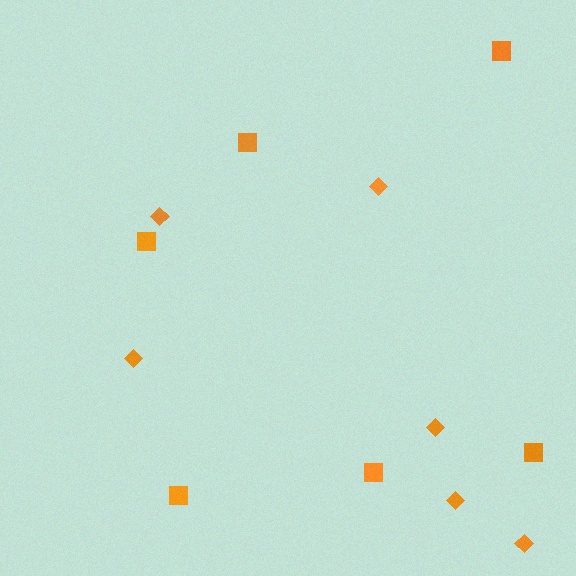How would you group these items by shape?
There are 2 groups: one group of diamonds (6) and one group of squares (6).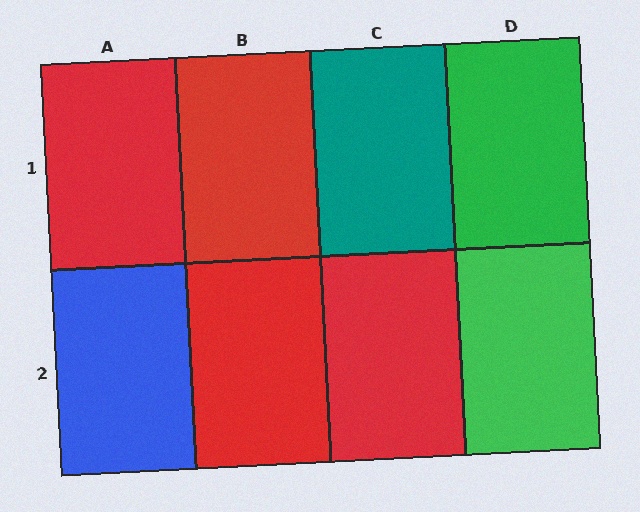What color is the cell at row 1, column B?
Red.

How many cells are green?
2 cells are green.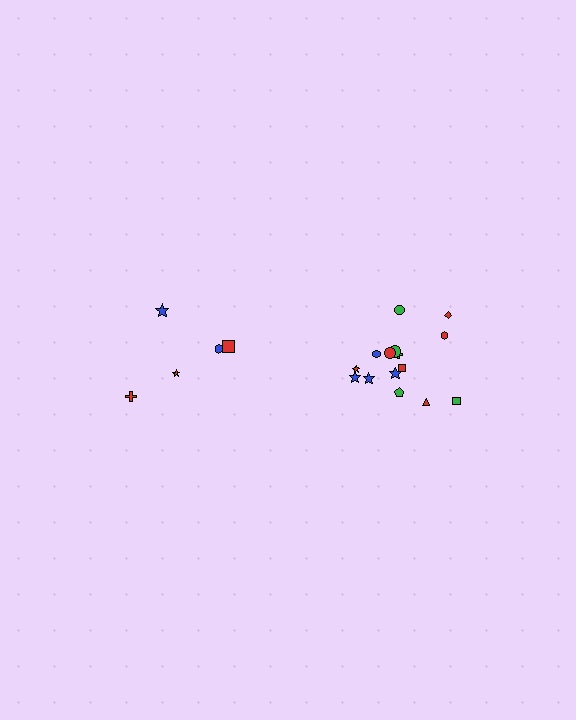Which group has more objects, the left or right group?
The right group.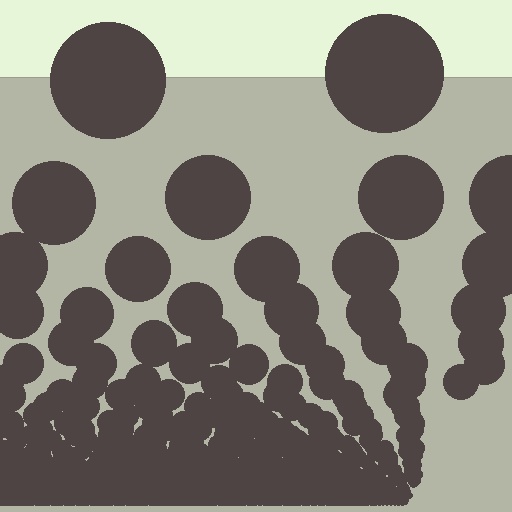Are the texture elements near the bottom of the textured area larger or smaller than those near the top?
Smaller. The gradient is inverted — elements near the bottom are smaller and denser.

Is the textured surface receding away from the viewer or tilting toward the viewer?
The surface appears to tilt toward the viewer. Texture elements get larger and sparser toward the top.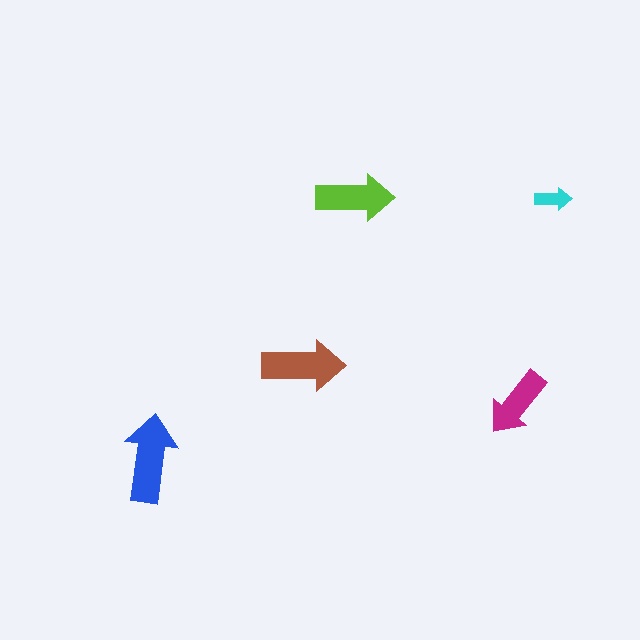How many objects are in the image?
There are 5 objects in the image.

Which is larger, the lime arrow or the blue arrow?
The blue one.